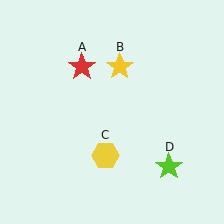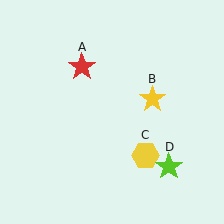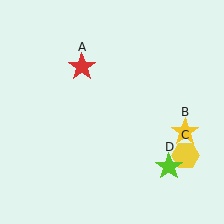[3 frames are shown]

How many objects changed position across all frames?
2 objects changed position: yellow star (object B), yellow hexagon (object C).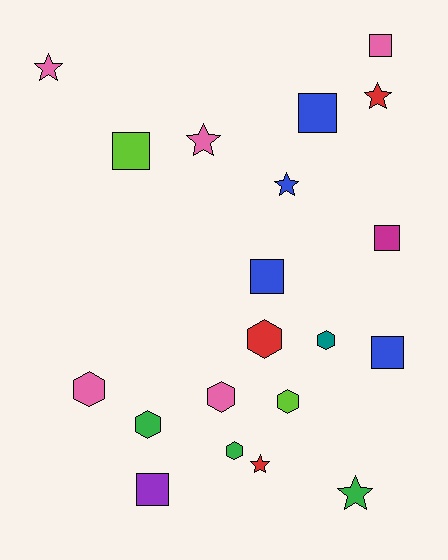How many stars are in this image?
There are 6 stars.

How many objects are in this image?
There are 20 objects.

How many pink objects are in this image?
There are 5 pink objects.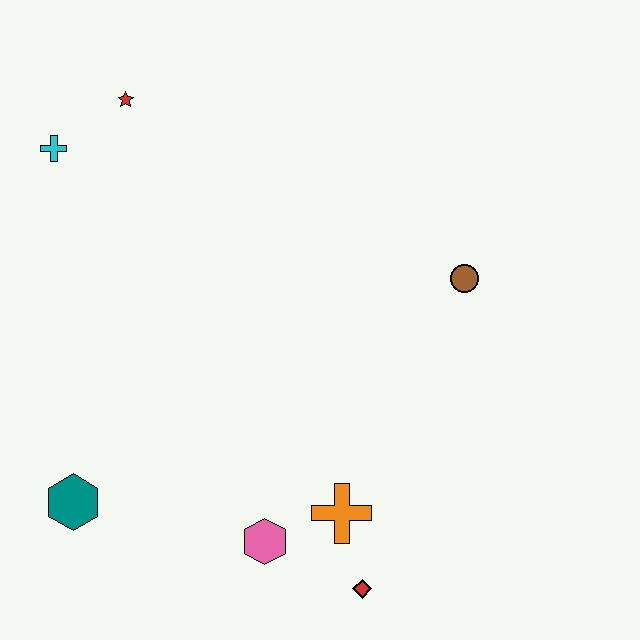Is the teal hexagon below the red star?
Yes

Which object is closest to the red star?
The cyan cross is closest to the red star.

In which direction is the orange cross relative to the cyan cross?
The orange cross is below the cyan cross.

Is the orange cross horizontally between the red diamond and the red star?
Yes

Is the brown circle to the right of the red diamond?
Yes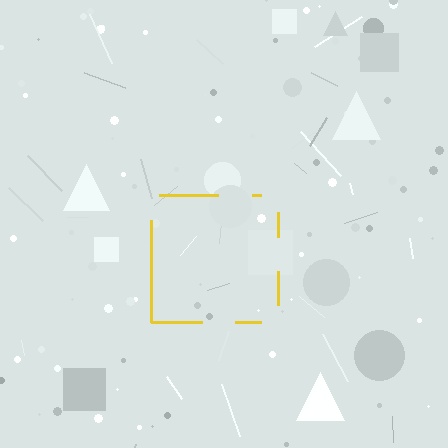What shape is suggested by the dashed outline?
The dashed outline suggests a square.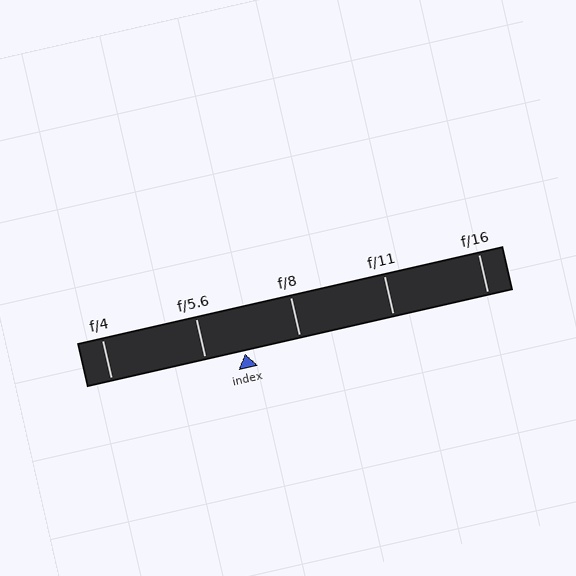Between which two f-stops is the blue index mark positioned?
The index mark is between f/5.6 and f/8.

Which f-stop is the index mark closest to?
The index mark is closest to f/5.6.